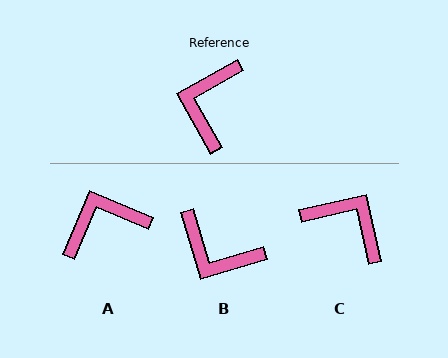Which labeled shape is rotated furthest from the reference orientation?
C, about 106 degrees away.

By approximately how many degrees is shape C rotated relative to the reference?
Approximately 106 degrees clockwise.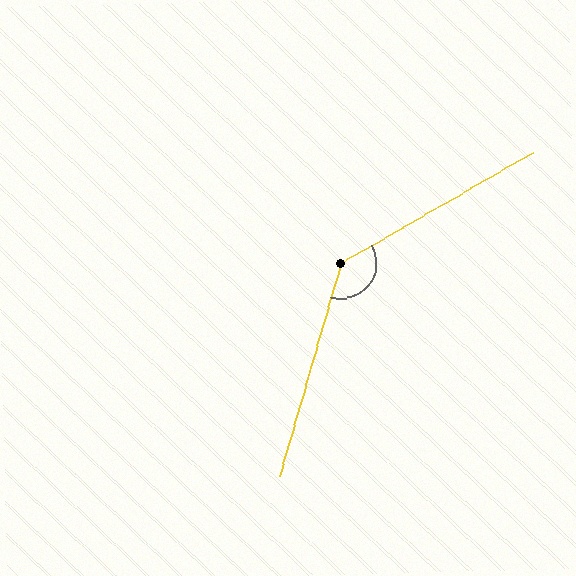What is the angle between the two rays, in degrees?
Approximately 136 degrees.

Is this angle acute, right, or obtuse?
It is obtuse.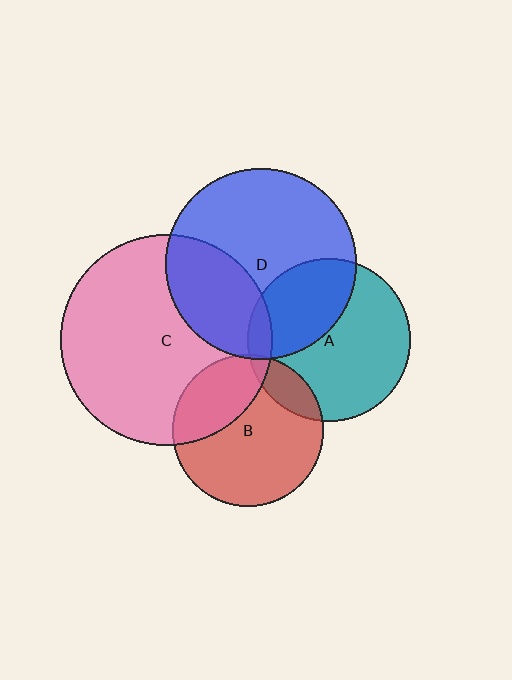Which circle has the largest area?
Circle C (pink).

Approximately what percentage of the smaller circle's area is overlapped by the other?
Approximately 35%.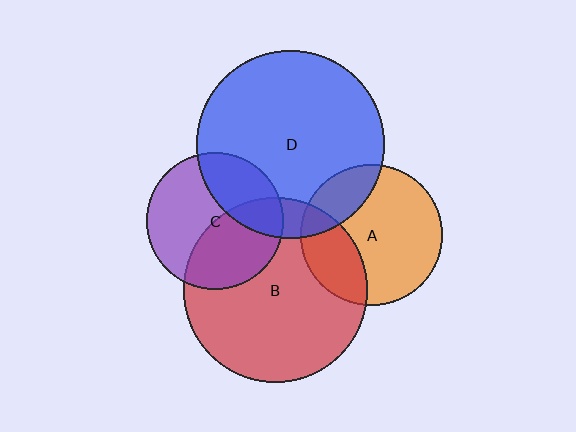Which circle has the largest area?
Circle D (blue).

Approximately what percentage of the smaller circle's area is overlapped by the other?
Approximately 45%.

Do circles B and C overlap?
Yes.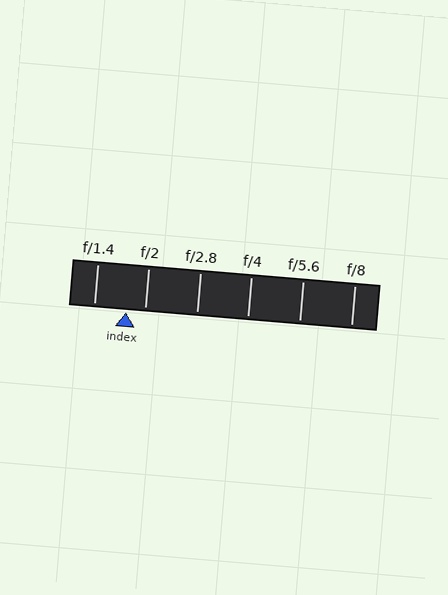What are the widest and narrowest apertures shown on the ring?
The widest aperture shown is f/1.4 and the narrowest is f/8.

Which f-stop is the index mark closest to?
The index mark is closest to f/2.